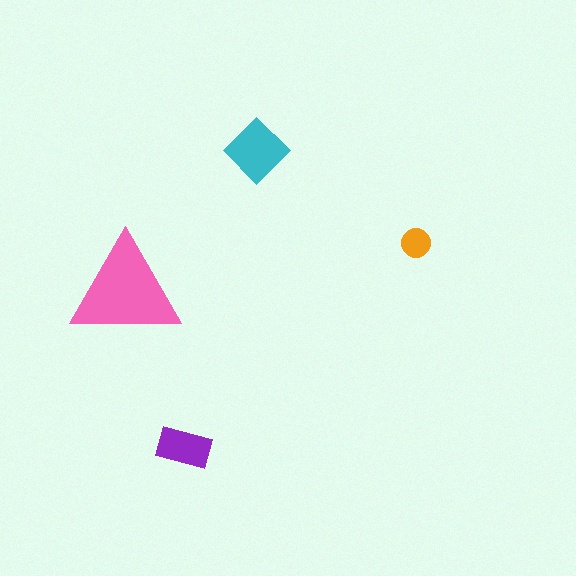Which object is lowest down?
The purple rectangle is bottommost.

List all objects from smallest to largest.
The orange circle, the purple rectangle, the cyan diamond, the pink triangle.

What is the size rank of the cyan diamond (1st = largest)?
2nd.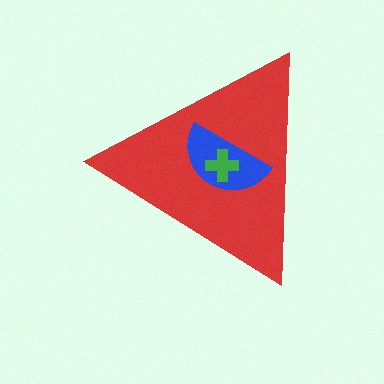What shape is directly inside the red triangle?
The blue semicircle.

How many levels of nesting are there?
3.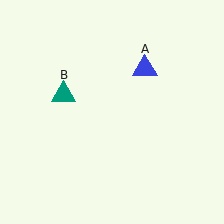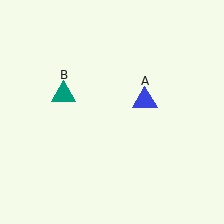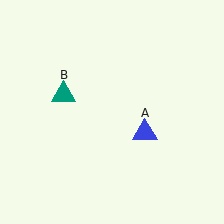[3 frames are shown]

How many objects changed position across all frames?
1 object changed position: blue triangle (object A).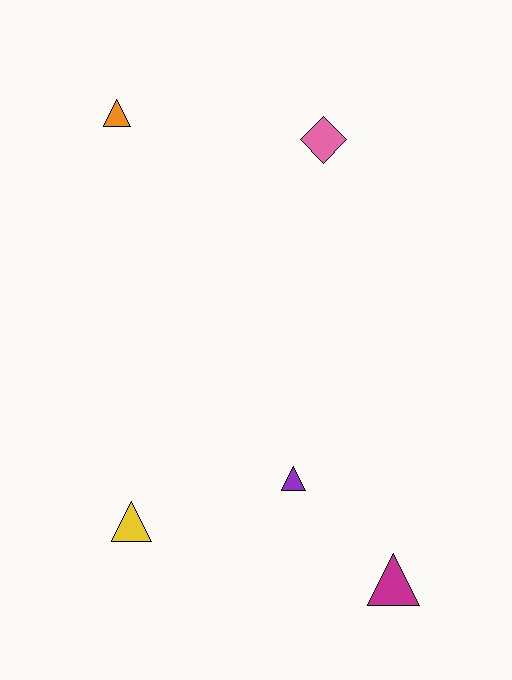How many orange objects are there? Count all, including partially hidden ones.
There is 1 orange object.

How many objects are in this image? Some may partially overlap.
There are 5 objects.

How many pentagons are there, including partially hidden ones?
There are no pentagons.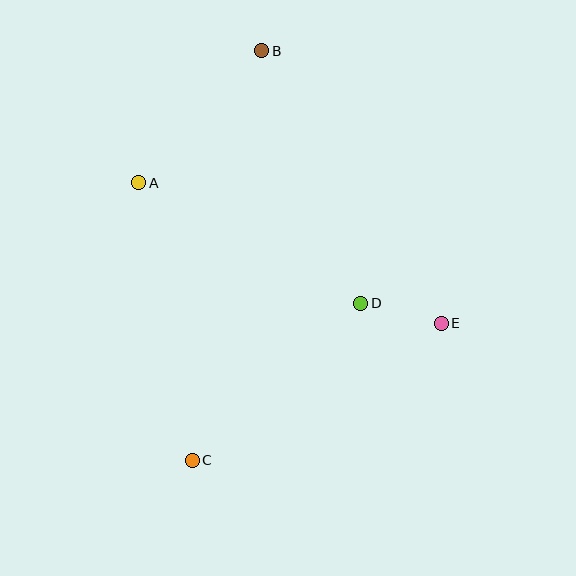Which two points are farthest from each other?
Points B and C are farthest from each other.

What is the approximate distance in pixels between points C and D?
The distance between C and D is approximately 231 pixels.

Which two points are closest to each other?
Points D and E are closest to each other.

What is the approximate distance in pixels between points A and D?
The distance between A and D is approximately 253 pixels.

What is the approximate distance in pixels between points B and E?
The distance between B and E is approximately 326 pixels.